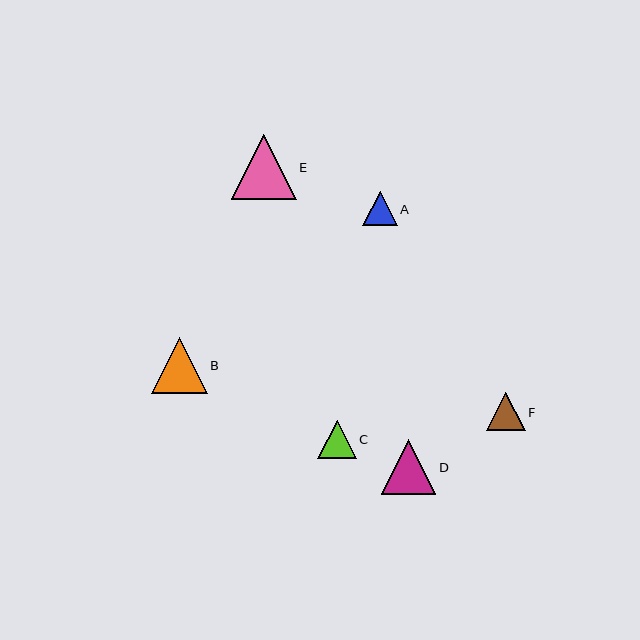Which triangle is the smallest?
Triangle A is the smallest with a size of approximately 35 pixels.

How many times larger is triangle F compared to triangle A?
Triangle F is approximately 1.1 times the size of triangle A.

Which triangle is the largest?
Triangle E is the largest with a size of approximately 65 pixels.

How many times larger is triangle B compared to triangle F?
Triangle B is approximately 1.4 times the size of triangle F.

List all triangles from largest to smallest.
From largest to smallest: E, B, D, C, F, A.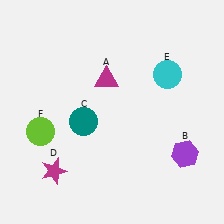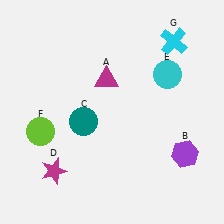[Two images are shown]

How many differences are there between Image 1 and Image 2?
There is 1 difference between the two images.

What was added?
A cyan cross (G) was added in Image 2.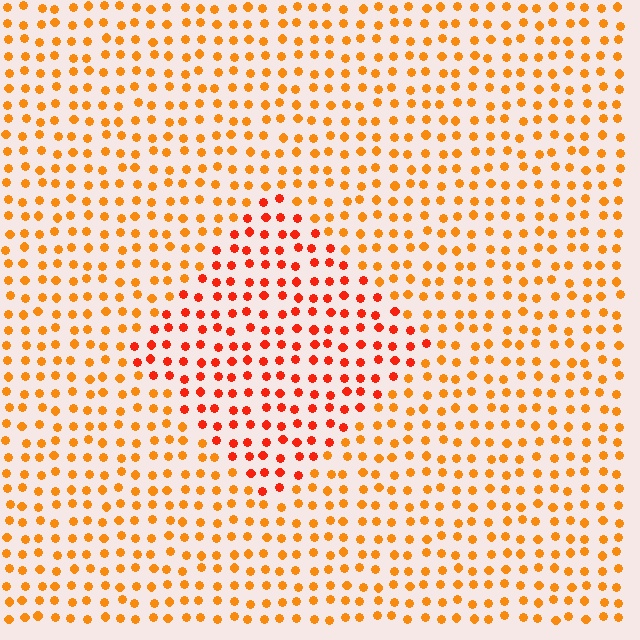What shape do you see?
I see a diamond.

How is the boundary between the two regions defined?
The boundary is defined purely by a slight shift in hue (about 27 degrees). Spacing, size, and orientation are identical on both sides.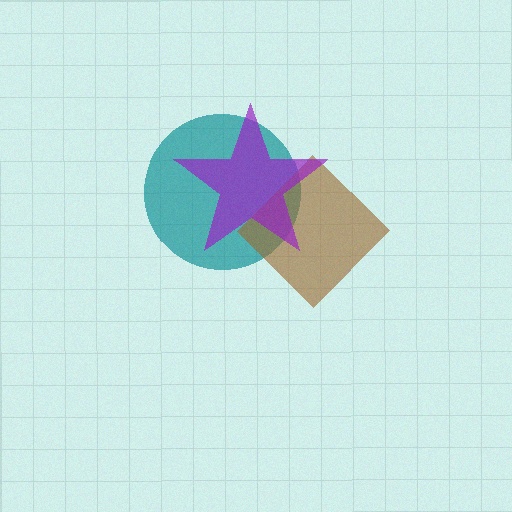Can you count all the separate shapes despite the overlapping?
Yes, there are 3 separate shapes.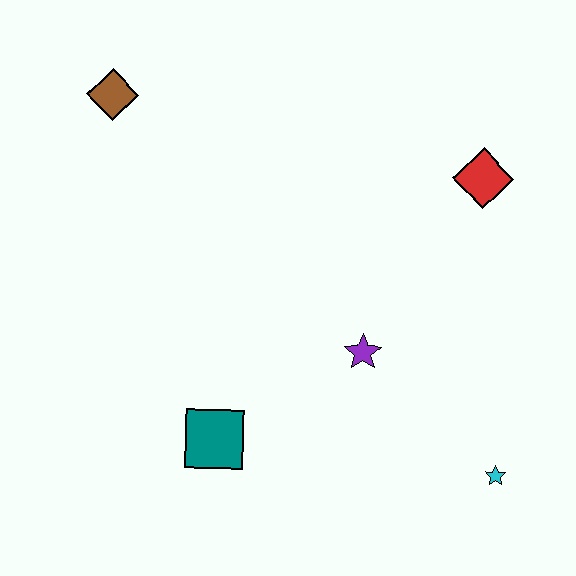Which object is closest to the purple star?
The teal square is closest to the purple star.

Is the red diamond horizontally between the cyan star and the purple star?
Yes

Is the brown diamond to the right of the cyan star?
No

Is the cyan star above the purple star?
No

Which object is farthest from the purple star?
The brown diamond is farthest from the purple star.